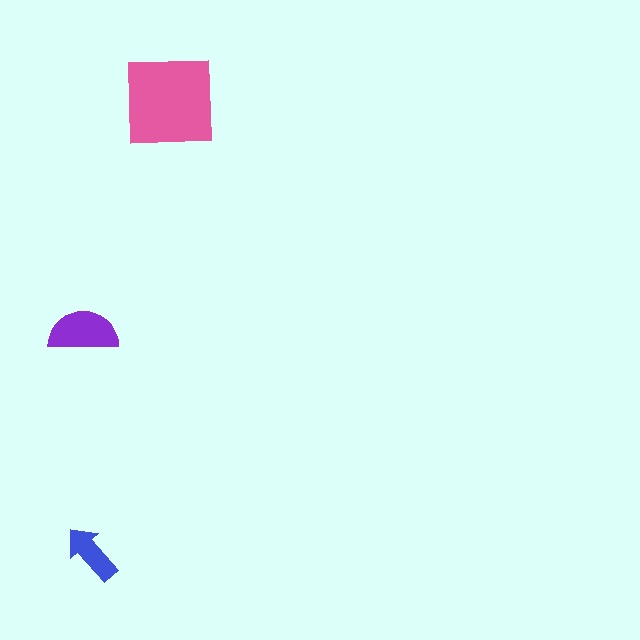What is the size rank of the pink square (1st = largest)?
1st.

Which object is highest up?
The pink square is topmost.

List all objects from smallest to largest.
The blue arrow, the purple semicircle, the pink square.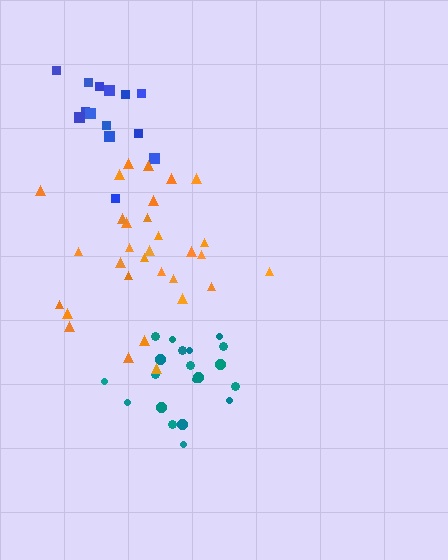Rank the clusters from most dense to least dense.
blue, orange, teal.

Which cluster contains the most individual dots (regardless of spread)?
Orange (31).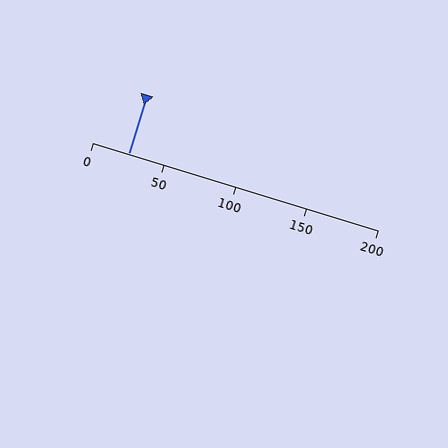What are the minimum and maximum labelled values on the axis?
The axis runs from 0 to 200.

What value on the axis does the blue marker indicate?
The marker indicates approximately 25.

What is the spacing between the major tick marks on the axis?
The major ticks are spaced 50 apart.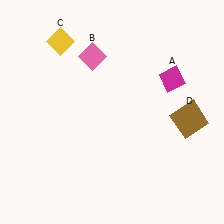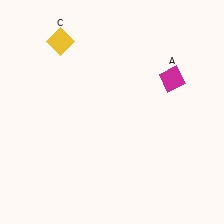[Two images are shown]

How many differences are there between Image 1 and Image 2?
There are 2 differences between the two images.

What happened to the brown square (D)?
The brown square (D) was removed in Image 2. It was in the bottom-right area of Image 1.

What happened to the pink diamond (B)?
The pink diamond (B) was removed in Image 2. It was in the top-left area of Image 1.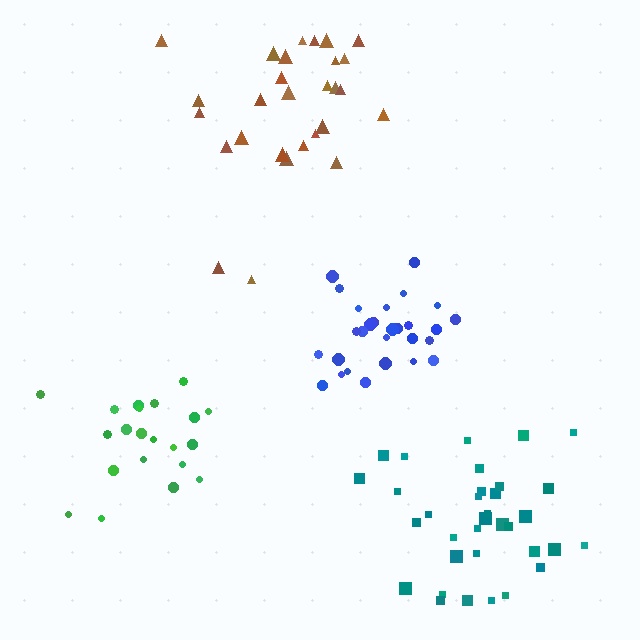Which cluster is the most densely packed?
Blue.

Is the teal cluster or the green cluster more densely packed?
Teal.